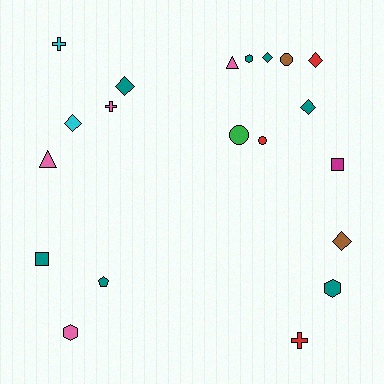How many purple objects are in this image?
There are no purple objects.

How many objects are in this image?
There are 20 objects.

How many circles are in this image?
There are 3 circles.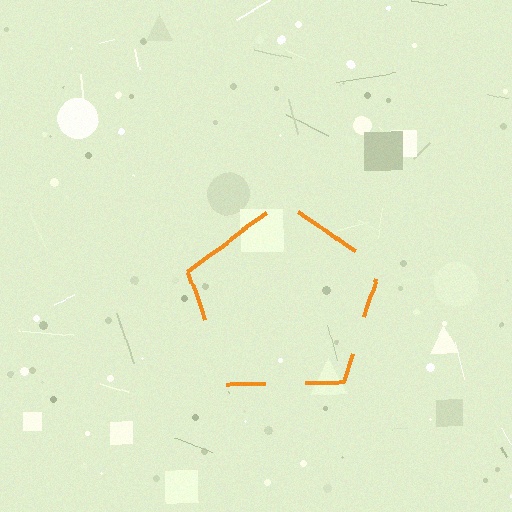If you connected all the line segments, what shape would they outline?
They would outline a pentagon.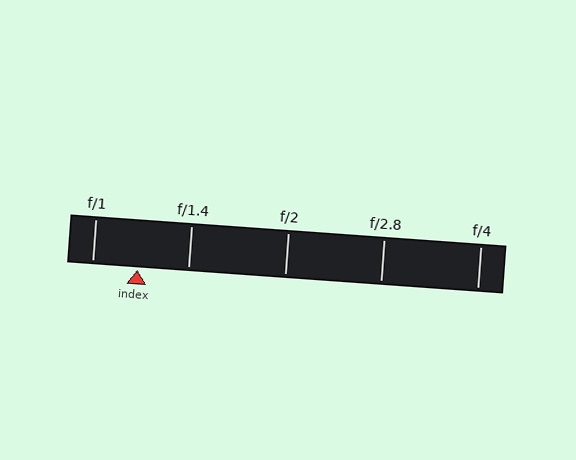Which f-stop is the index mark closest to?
The index mark is closest to f/1.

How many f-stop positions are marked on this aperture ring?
There are 5 f-stop positions marked.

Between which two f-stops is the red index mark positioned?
The index mark is between f/1 and f/1.4.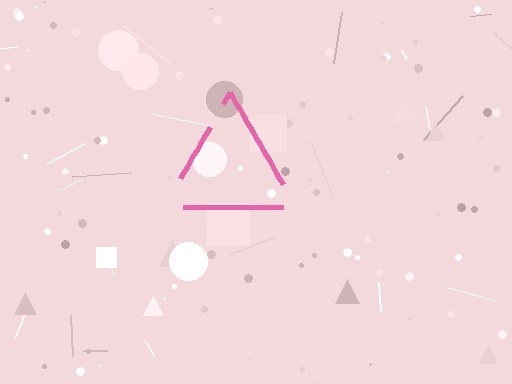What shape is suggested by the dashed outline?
The dashed outline suggests a triangle.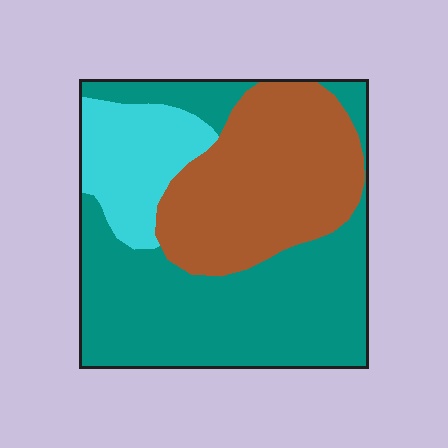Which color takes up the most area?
Teal, at roughly 50%.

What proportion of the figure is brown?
Brown covers around 35% of the figure.